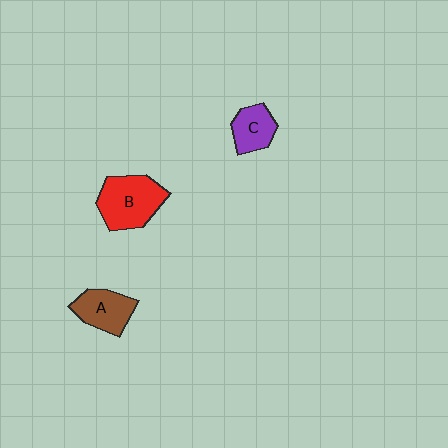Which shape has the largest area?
Shape B (red).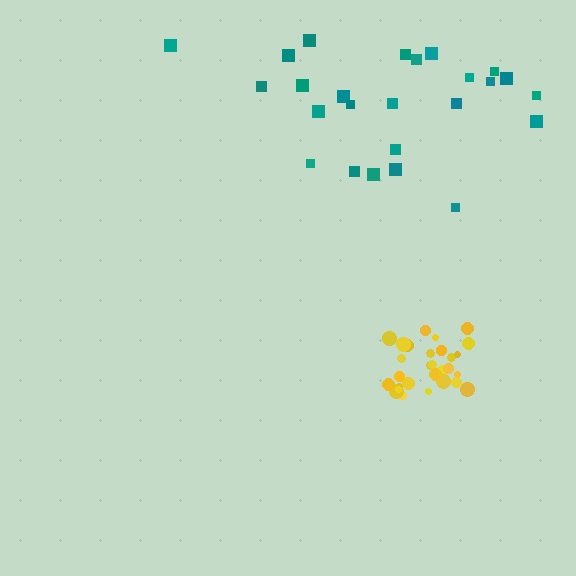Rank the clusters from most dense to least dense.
yellow, teal.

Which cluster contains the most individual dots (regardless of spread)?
Yellow (29).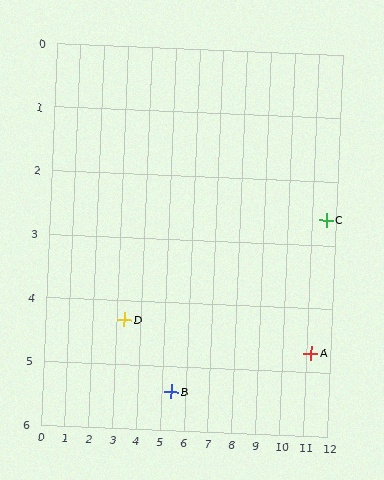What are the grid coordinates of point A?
Point A is at approximately (11.2, 4.7).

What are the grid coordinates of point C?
Point C is at approximately (11.6, 2.6).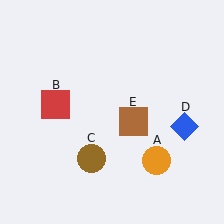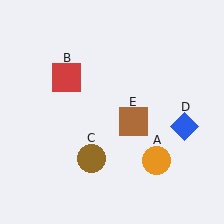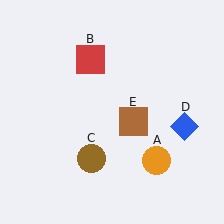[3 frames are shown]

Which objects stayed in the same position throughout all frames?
Orange circle (object A) and brown circle (object C) and blue diamond (object D) and brown square (object E) remained stationary.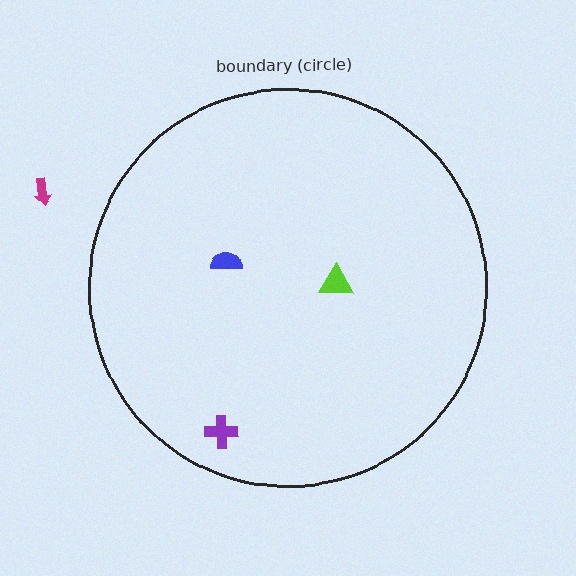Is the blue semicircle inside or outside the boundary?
Inside.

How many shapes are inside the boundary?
3 inside, 1 outside.